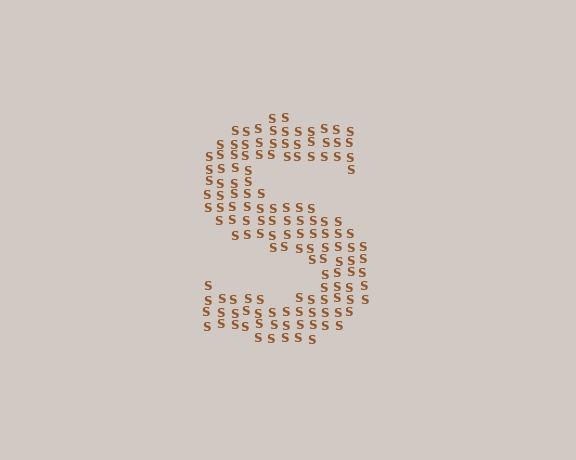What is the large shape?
The large shape is the letter S.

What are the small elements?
The small elements are letter S's.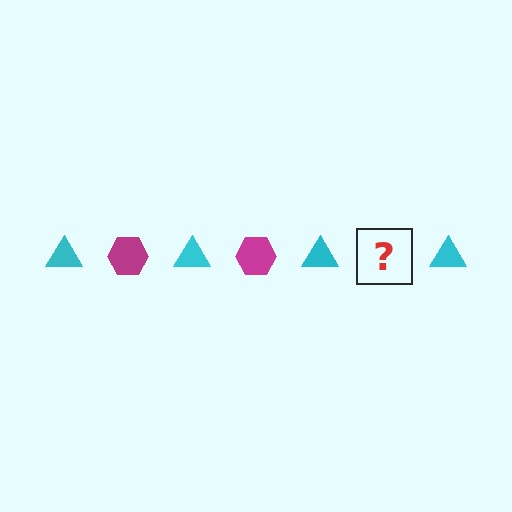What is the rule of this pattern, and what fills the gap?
The rule is that the pattern alternates between cyan triangle and magenta hexagon. The gap should be filled with a magenta hexagon.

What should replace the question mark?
The question mark should be replaced with a magenta hexagon.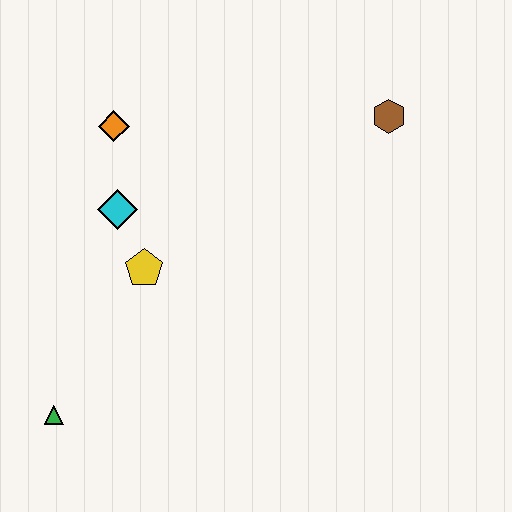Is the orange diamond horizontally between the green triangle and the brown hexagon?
Yes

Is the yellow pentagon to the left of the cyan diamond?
No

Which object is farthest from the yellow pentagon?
The brown hexagon is farthest from the yellow pentagon.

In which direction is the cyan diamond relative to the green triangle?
The cyan diamond is above the green triangle.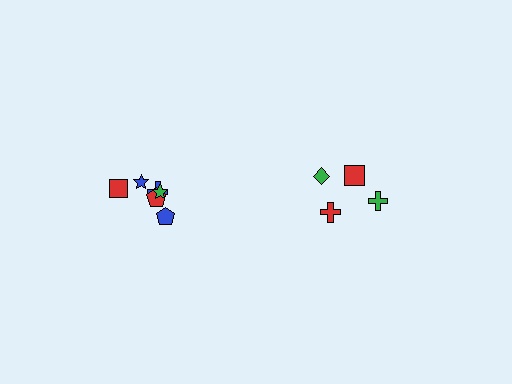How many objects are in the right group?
There are 4 objects.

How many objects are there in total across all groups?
There are 10 objects.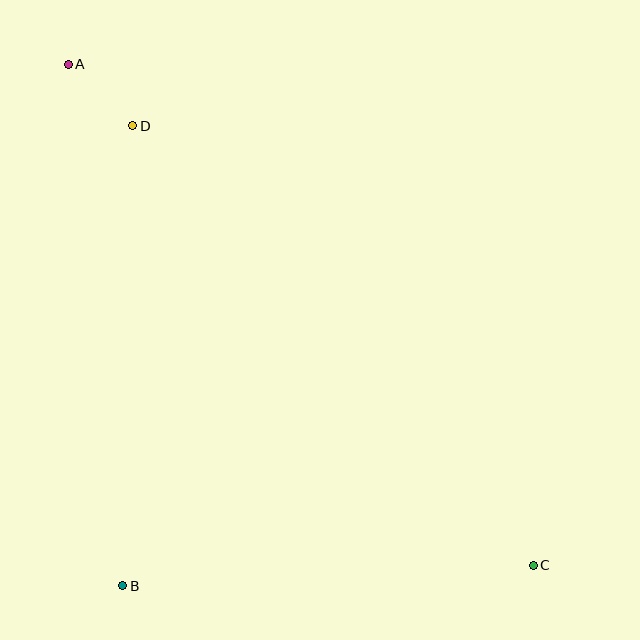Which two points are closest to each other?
Points A and D are closest to each other.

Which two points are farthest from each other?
Points A and C are farthest from each other.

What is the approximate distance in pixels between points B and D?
The distance between B and D is approximately 460 pixels.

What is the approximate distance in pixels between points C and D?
The distance between C and D is approximately 595 pixels.